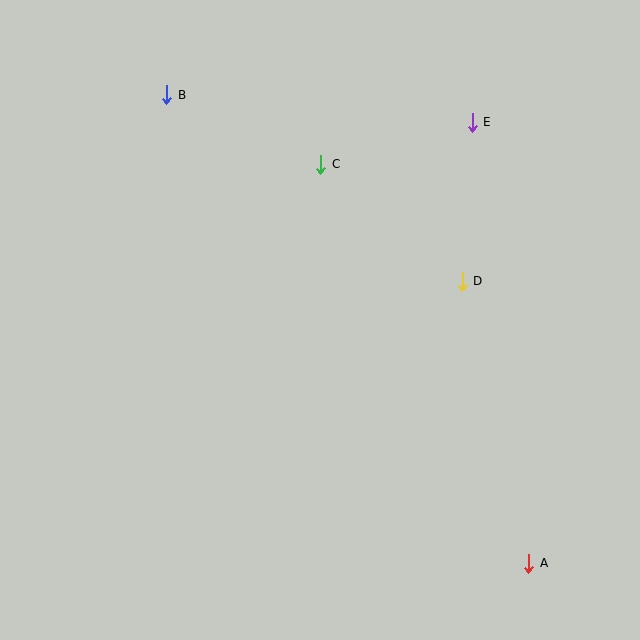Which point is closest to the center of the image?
Point D at (462, 281) is closest to the center.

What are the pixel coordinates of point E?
Point E is at (472, 122).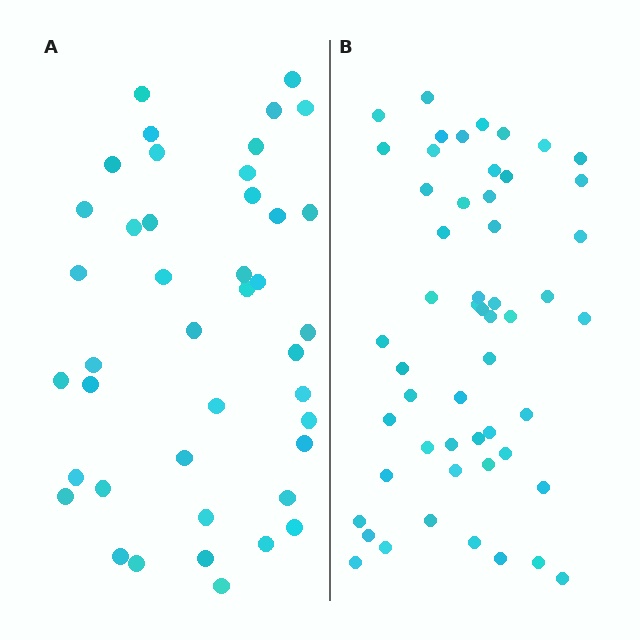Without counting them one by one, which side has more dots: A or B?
Region B (the right region) has more dots.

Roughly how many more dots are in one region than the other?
Region B has roughly 12 or so more dots than region A.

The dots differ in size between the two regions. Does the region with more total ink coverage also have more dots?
No. Region A has more total ink coverage because its dots are larger, but region B actually contains more individual dots. Total area can be misleading — the number of items is what matters here.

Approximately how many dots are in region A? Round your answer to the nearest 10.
About 40 dots. (The exact count is 42, which rounds to 40.)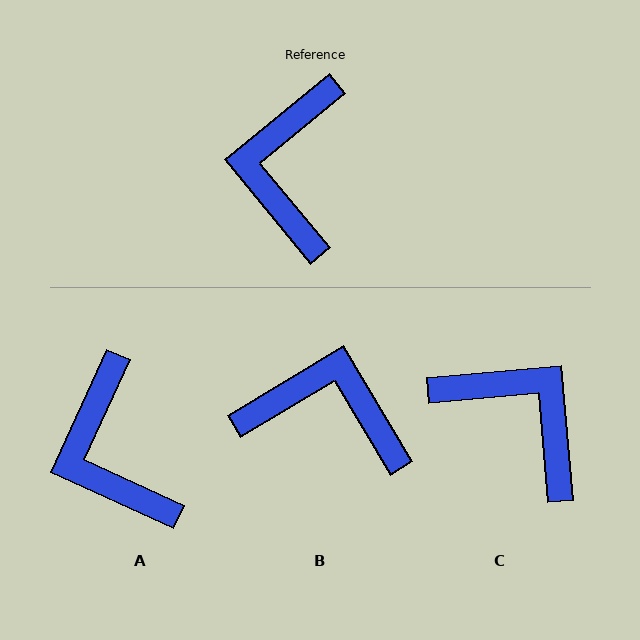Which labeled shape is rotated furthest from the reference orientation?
C, about 124 degrees away.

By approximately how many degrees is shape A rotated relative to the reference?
Approximately 26 degrees counter-clockwise.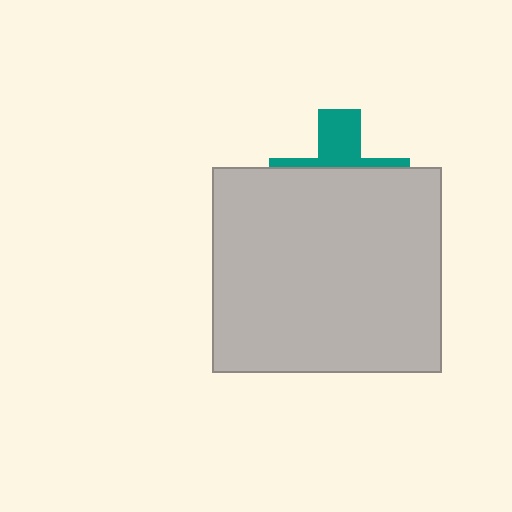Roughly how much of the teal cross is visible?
A small part of it is visible (roughly 34%).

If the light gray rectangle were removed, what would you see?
You would see the complete teal cross.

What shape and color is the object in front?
The object in front is a light gray rectangle.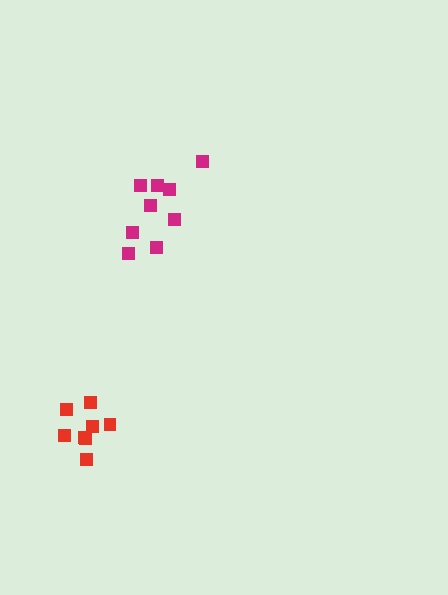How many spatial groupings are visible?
There are 2 spatial groupings.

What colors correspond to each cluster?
The clusters are colored: magenta, red.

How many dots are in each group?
Group 1: 9 dots, Group 2: 8 dots (17 total).